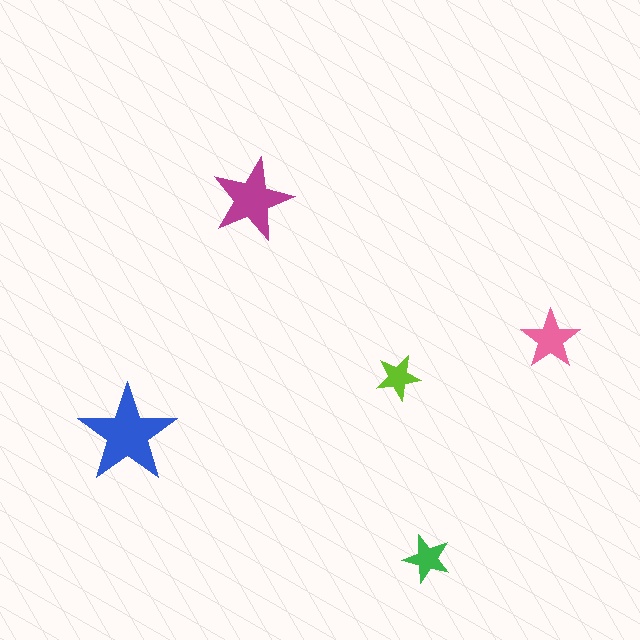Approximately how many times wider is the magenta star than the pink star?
About 1.5 times wider.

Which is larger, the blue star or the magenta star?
The blue one.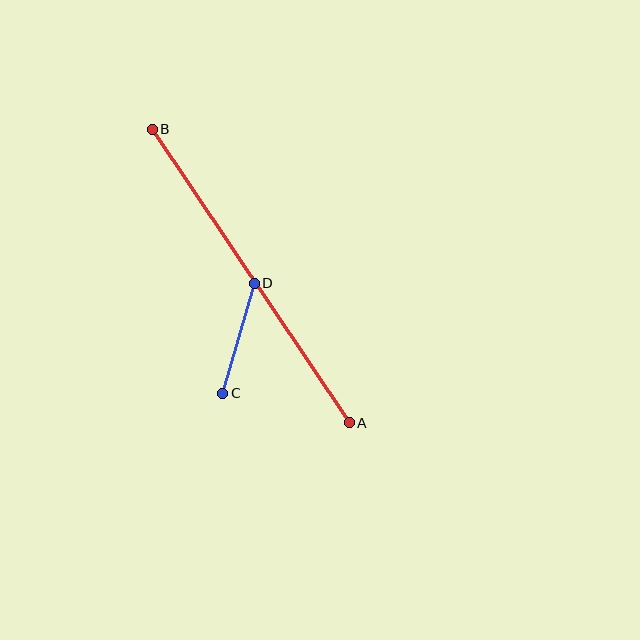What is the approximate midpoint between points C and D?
The midpoint is at approximately (239, 338) pixels.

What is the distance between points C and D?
The distance is approximately 114 pixels.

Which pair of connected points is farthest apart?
Points A and B are farthest apart.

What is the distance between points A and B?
The distance is approximately 353 pixels.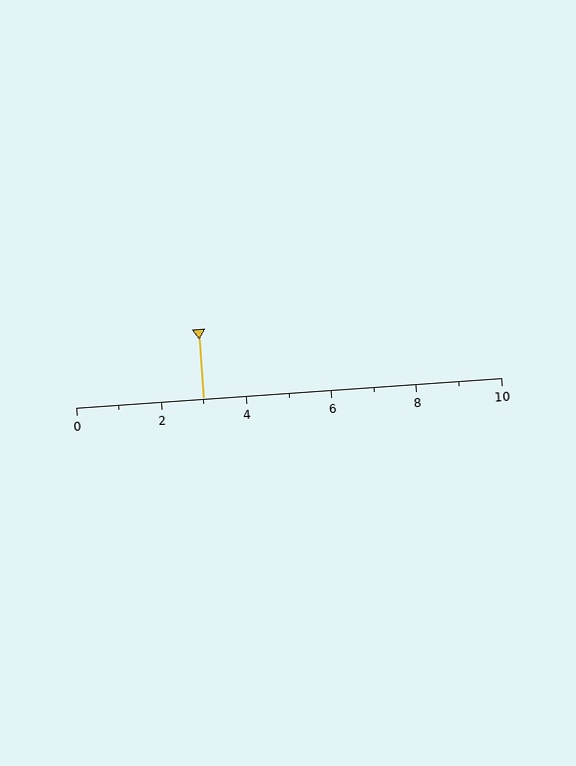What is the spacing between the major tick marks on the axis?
The major ticks are spaced 2 apart.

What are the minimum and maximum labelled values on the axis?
The axis runs from 0 to 10.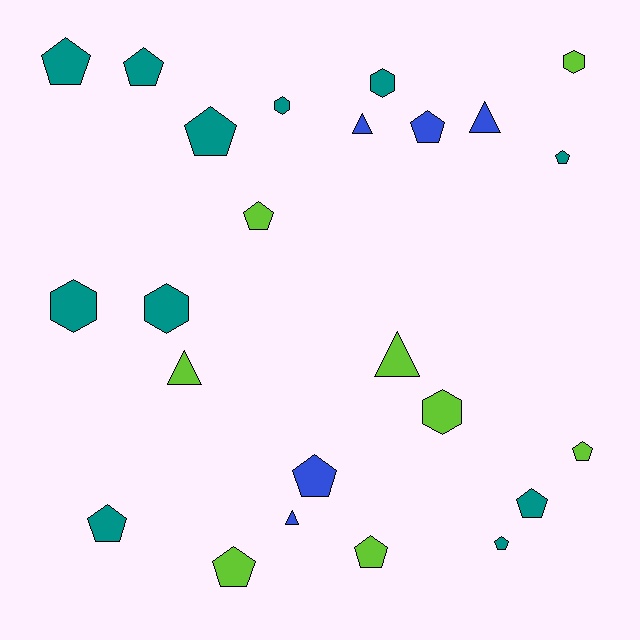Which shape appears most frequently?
Pentagon, with 13 objects.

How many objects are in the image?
There are 24 objects.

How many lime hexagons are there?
There are 2 lime hexagons.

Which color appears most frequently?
Teal, with 11 objects.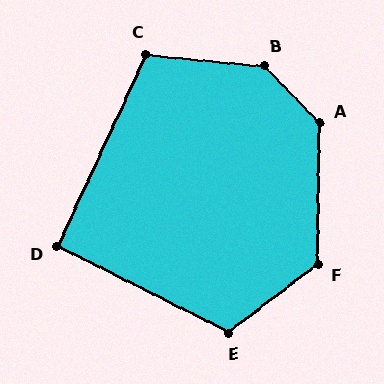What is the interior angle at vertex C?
Approximately 109 degrees (obtuse).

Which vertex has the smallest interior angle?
D, at approximately 92 degrees.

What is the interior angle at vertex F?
Approximately 128 degrees (obtuse).